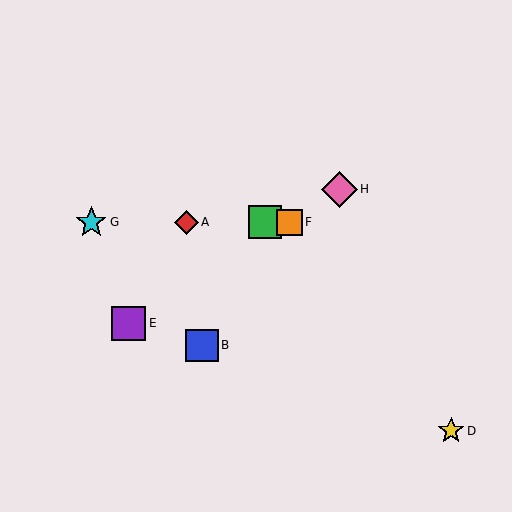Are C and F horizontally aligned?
Yes, both are at y≈222.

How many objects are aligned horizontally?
4 objects (A, C, F, G) are aligned horizontally.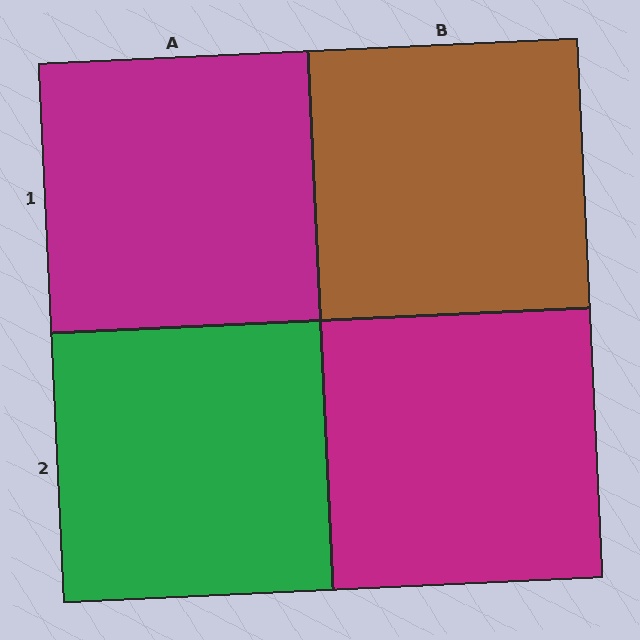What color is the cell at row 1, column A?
Magenta.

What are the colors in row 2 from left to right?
Green, magenta.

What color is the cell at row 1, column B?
Brown.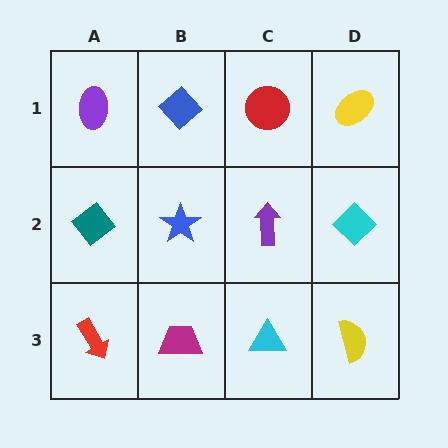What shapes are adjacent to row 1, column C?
A purple arrow (row 2, column C), a blue diamond (row 1, column B), a yellow ellipse (row 1, column D).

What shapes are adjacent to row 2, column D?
A yellow ellipse (row 1, column D), a yellow semicircle (row 3, column D), a purple arrow (row 2, column C).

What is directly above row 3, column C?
A purple arrow.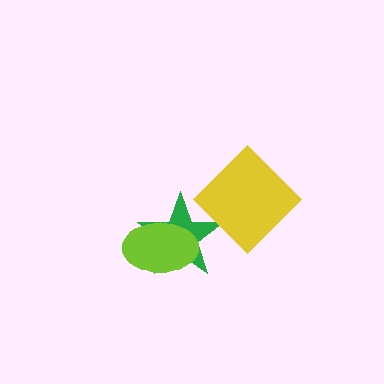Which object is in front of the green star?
The lime ellipse is in front of the green star.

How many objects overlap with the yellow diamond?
0 objects overlap with the yellow diamond.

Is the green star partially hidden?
Yes, it is partially covered by another shape.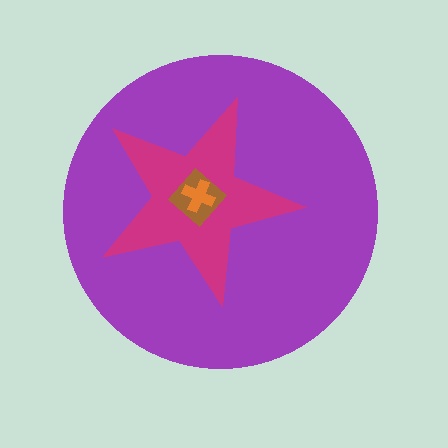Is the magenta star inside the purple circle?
Yes.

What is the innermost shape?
The orange cross.